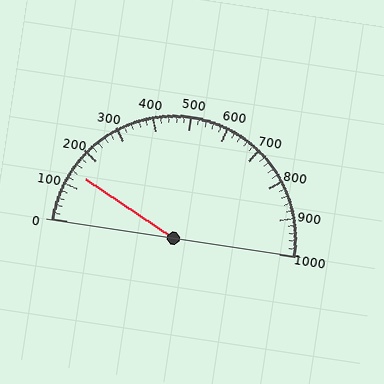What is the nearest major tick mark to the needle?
The nearest major tick mark is 100.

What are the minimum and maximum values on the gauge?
The gauge ranges from 0 to 1000.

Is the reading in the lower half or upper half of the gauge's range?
The reading is in the lower half of the range (0 to 1000).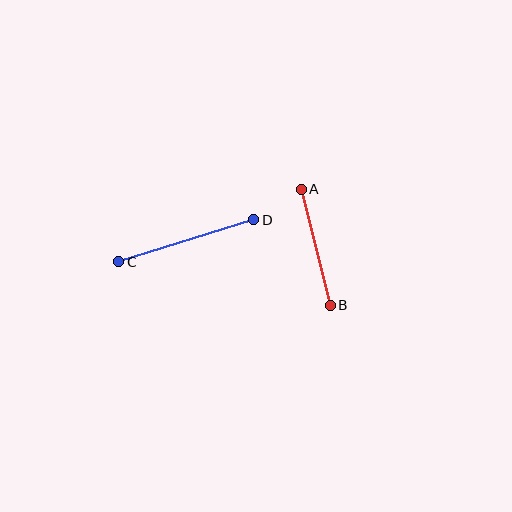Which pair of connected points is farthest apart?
Points C and D are farthest apart.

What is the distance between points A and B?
The distance is approximately 120 pixels.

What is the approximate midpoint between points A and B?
The midpoint is at approximately (316, 247) pixels.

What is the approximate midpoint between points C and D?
The midpoint is at approximately (186, 241) pixels.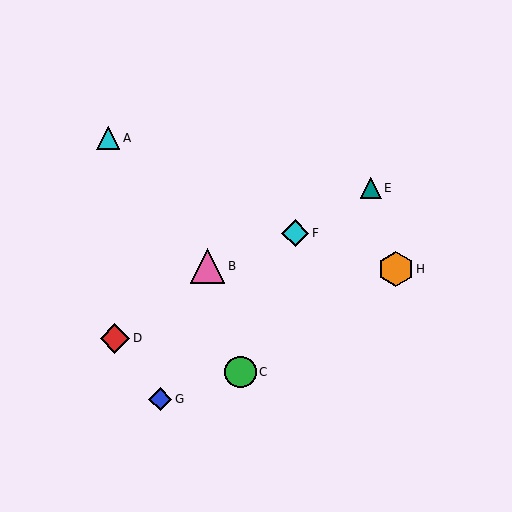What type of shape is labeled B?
Shape B is a pink triangle.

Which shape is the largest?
The orange hexagon (labeled H) is the largest.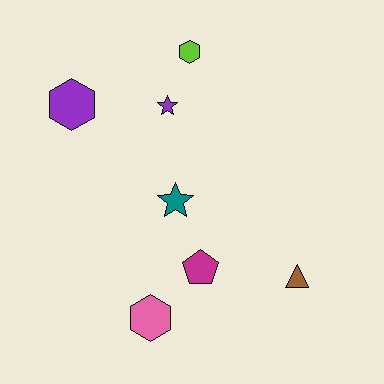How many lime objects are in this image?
There is 1 lime object.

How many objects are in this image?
There are 7 objects.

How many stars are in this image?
There are 2 stars.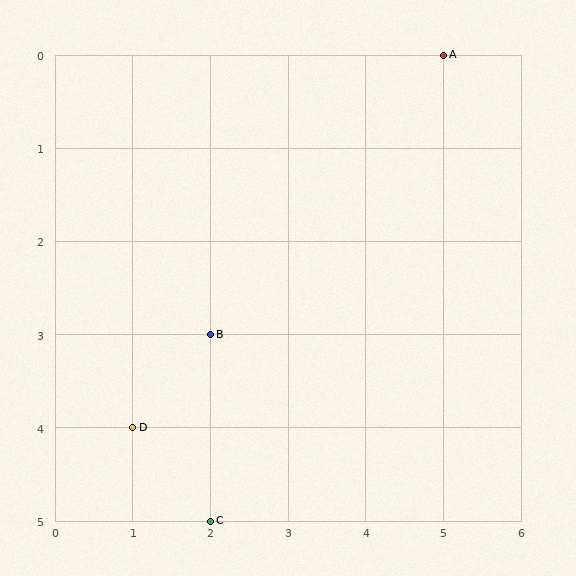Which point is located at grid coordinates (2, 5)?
Point C is at (2, 5).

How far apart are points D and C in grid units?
Points D and C are 1 column and 1 row apart (about 1.4 grid units diagonally).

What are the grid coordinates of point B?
Point B is at grid coordinates (2, 3).